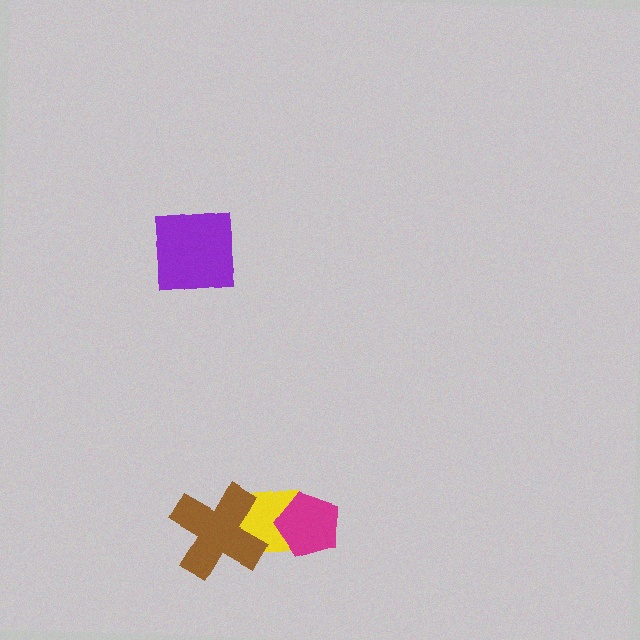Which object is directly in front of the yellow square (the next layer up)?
The brown cross is directly in front of the yellow square.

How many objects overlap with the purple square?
0 objects overlap with the purple square.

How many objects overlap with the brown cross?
1 object overlaps with the brown cross.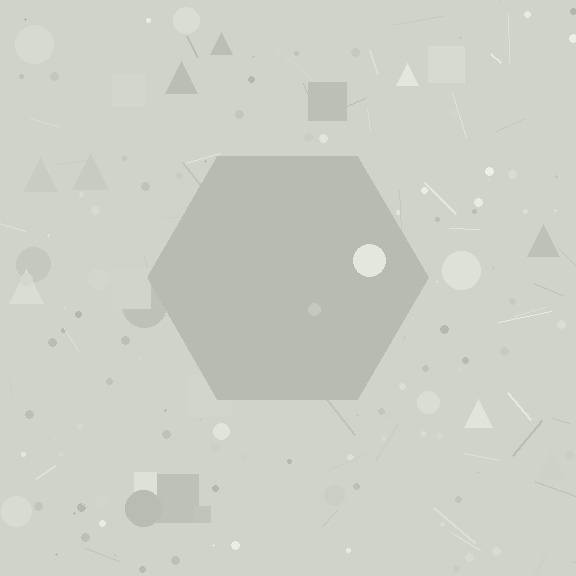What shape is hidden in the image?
A hexagon is hidden in the image.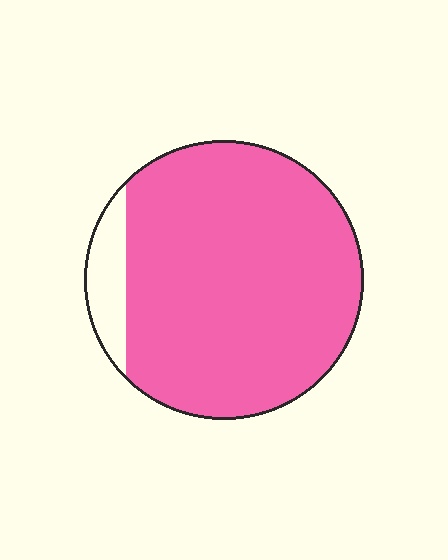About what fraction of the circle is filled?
About nine tenths (9/10).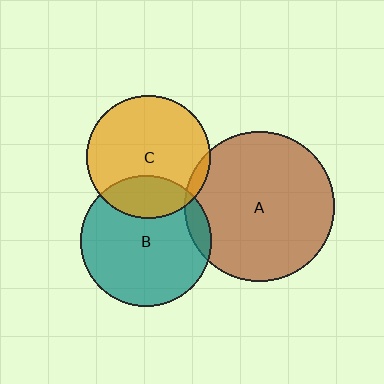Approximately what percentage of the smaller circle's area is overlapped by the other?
Approximately 5%.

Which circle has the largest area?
Circle A (brown).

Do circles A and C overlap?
Yes.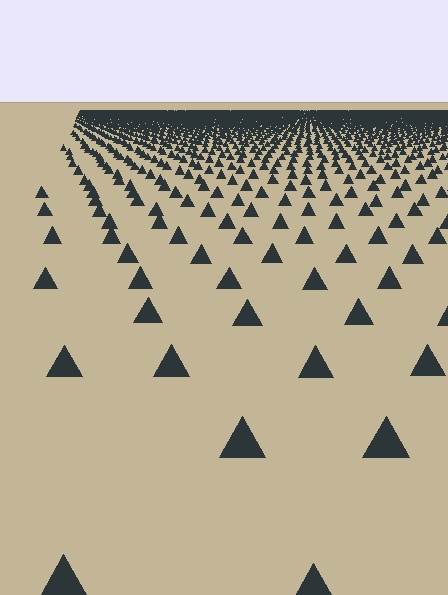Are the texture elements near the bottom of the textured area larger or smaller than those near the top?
Larger. Near the bottom, elements are closer to the viewer and appear at a bigger on-screen size.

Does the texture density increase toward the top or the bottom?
Density increases toward the top.